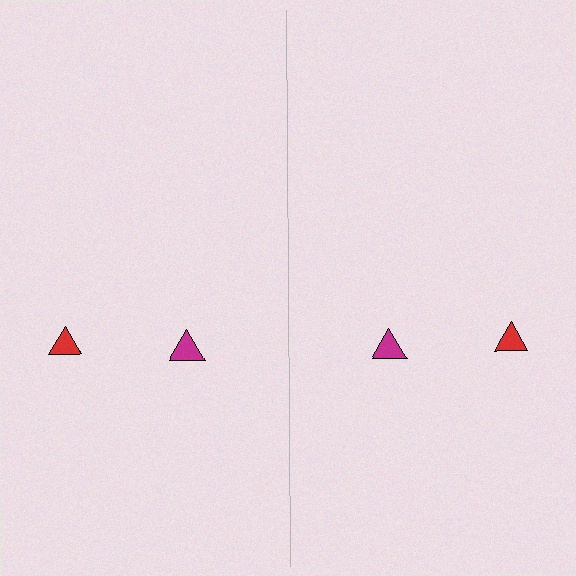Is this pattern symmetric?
Yes, this pattern has bilateral (reflection) symmetry.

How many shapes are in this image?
There are 4 shapes in this image.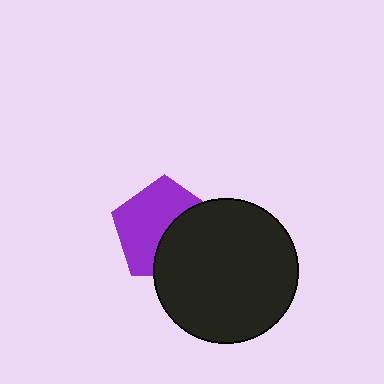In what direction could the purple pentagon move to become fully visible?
The purple pentagon could move toward the upper-left. That would shift it out from behind the black circle entirely.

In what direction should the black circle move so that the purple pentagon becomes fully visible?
The black circle should move toward the lower-right. That is the shortest direction to clear the overlap and leave the purple pentagon fully visible.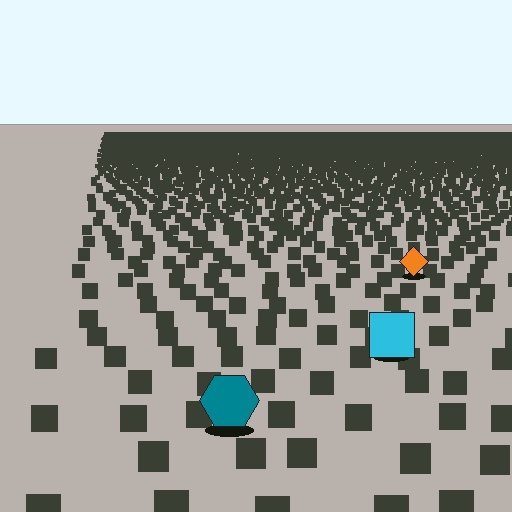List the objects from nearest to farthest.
From nearest to farthest: the teal hexagon, the cyan square, the orange diamond.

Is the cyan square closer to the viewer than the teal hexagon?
No. The teal hexagon is closer — you can tell from the texture gradient: the ground texture is coarser near it.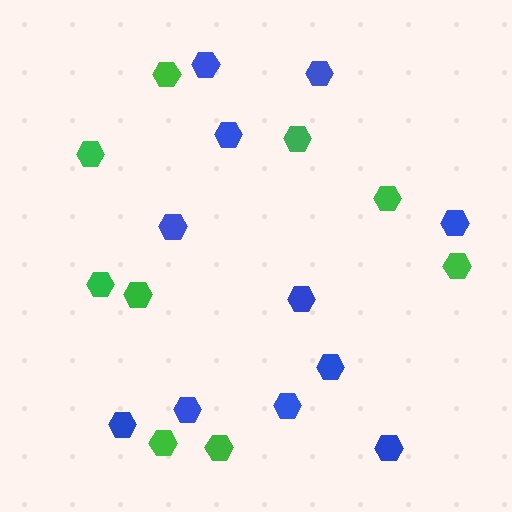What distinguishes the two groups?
There are 2 groups: one group of green hexagons (9) and one group of blue hexagons (11).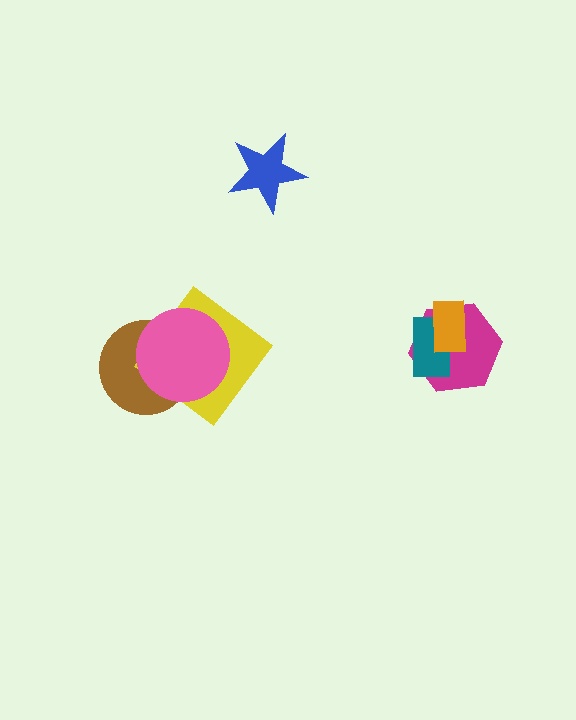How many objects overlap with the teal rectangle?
2 objects overlap with the teal rectangle.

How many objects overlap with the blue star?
0 objects overlap with the blue star.